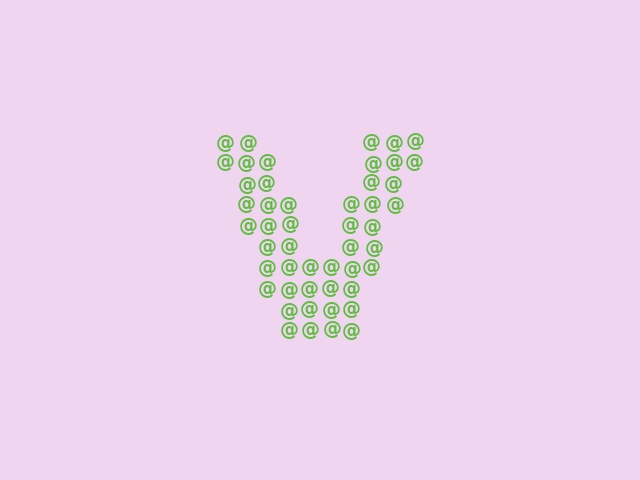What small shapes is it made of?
It is made of small at signs.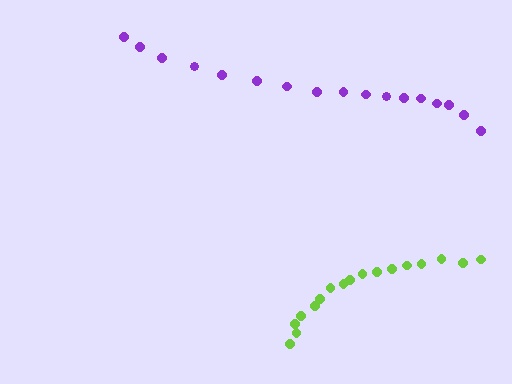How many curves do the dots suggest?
There are 2 distinct paths.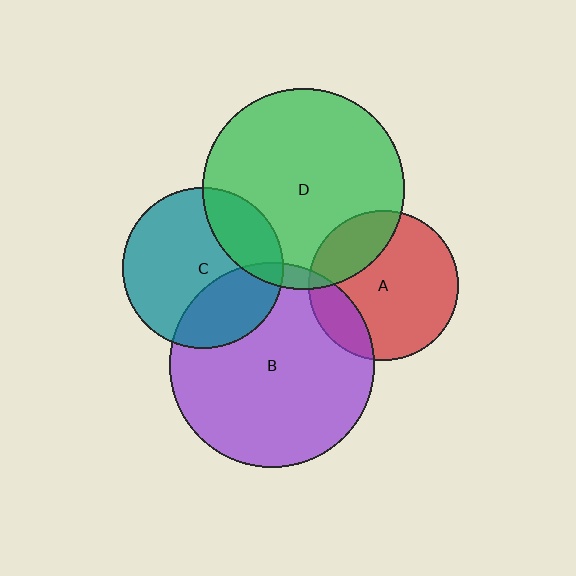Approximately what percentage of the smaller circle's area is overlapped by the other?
Approximately 15%.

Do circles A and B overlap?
Yes.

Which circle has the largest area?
Circle B (purple).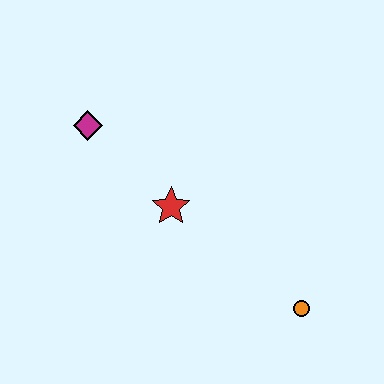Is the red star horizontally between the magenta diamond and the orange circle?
Yes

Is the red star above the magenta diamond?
No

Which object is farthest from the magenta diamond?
The orange circle is farthest from the magenta diamond.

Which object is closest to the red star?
The magenta diamond is closest to the red star.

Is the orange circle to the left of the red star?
No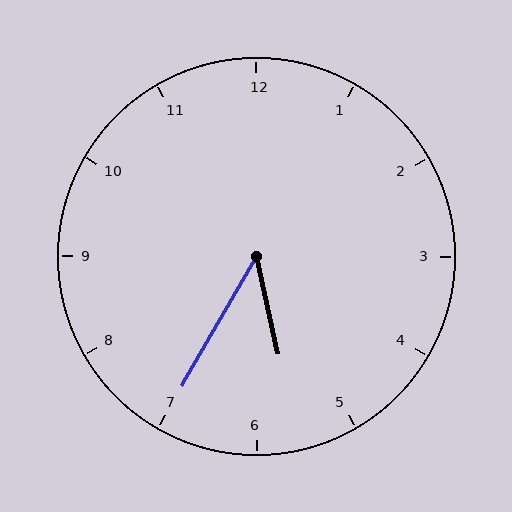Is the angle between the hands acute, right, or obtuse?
It is acute.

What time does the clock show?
5:35.